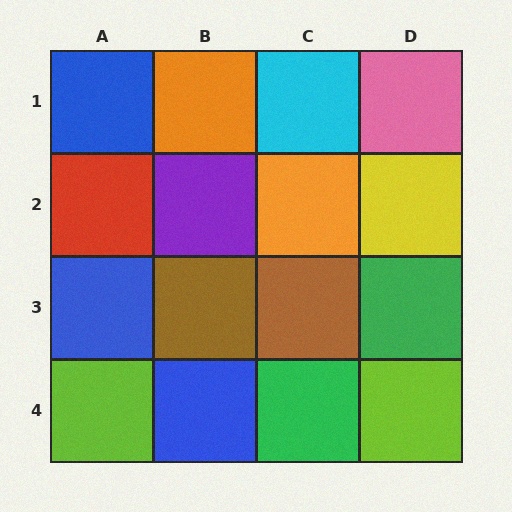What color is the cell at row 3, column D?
Green.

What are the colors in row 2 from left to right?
Red, purple, orange, yellow.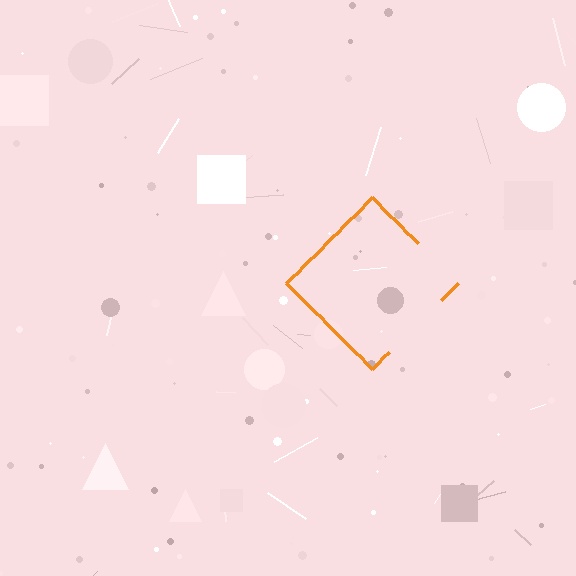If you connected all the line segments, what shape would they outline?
They would outline a diamond.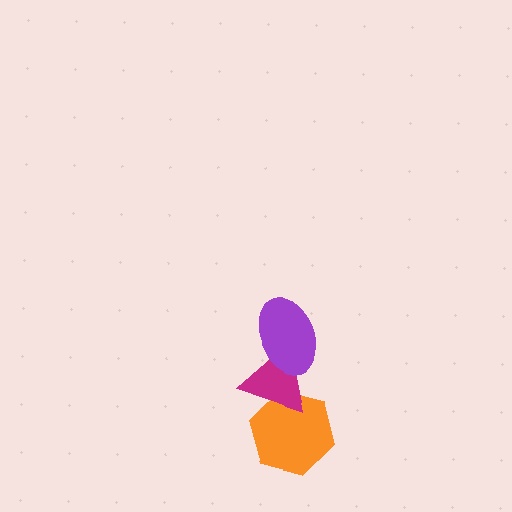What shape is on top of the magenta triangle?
The purple ellipse is on top of the magenta triangle.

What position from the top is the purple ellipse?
The purple ellipse is 1st from the top.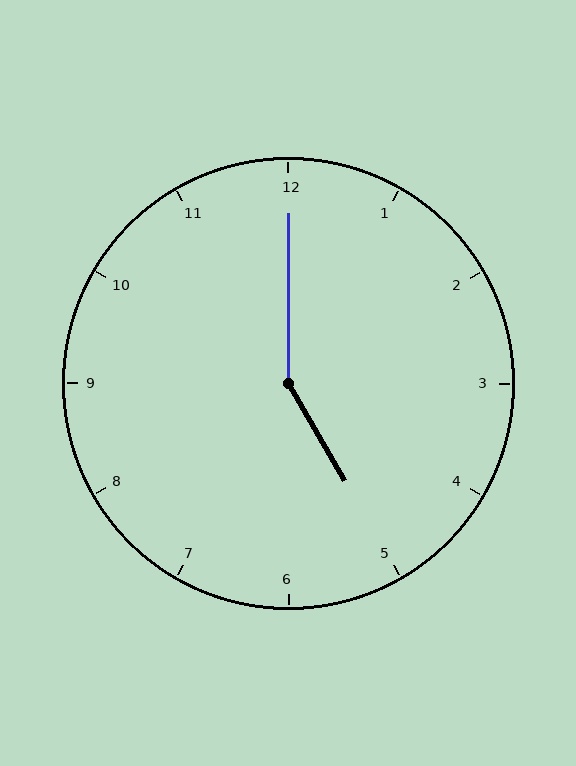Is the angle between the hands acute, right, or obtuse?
It is obtuse.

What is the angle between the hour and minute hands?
Approximately 150 degrees.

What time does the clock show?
5:00.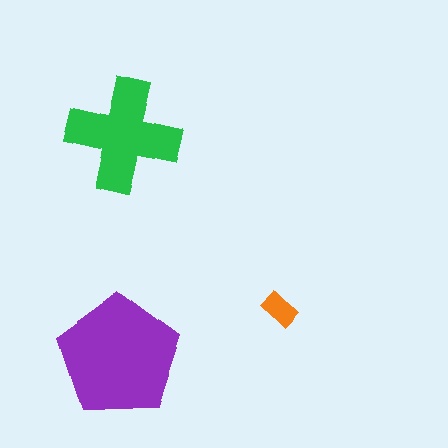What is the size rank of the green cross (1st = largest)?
2nd.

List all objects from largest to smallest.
The purple pentagon, the green cross, the orange rectangle.